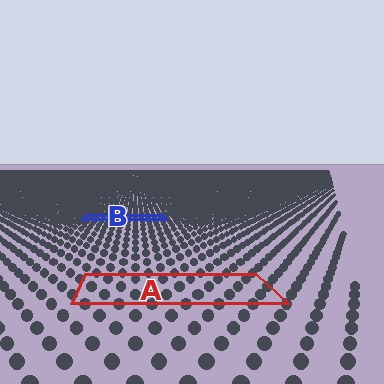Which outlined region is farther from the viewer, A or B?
Region B is farther from the viewer — the texture elements inside it appear smaller and more densely packed.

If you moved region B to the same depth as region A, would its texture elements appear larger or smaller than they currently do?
They would appear larger. At a closer depth, the same texture elements are projected at a bigger on-screen size.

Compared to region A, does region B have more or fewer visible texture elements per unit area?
Region B has more texture elements per unit area — they are packed more densely because it is farther away.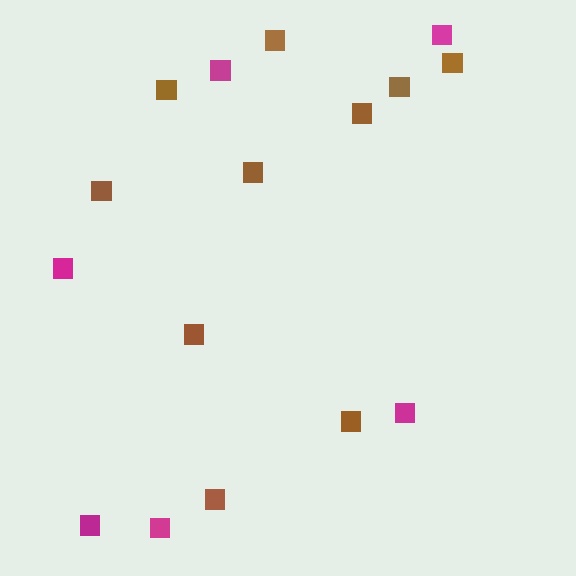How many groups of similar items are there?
There are 2 groups: one group of magenta squares (6) and one group of brown squares (10).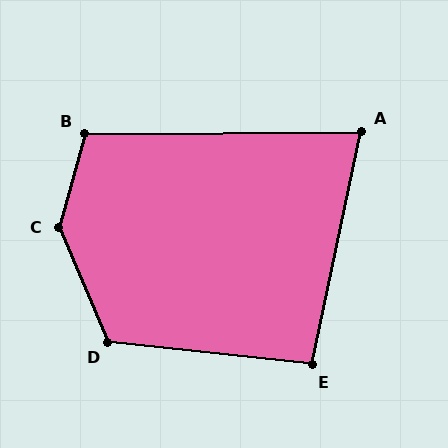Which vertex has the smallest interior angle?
A, at approximately 78 degrees.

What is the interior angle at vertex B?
Approximately 106 degrees (obtuse).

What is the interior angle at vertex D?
Approximately 119 degrees (obtuse).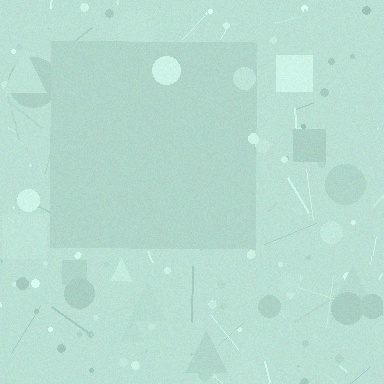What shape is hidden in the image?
A square is hidden in the image.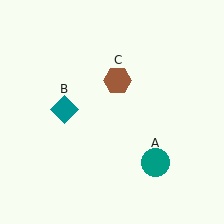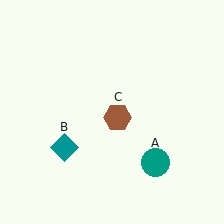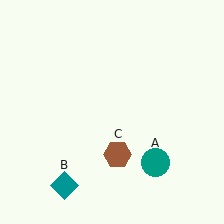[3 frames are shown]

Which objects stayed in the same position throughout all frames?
Teal circle (object A) remained stationary.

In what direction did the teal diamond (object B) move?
The teal diamond (object B) moved down.